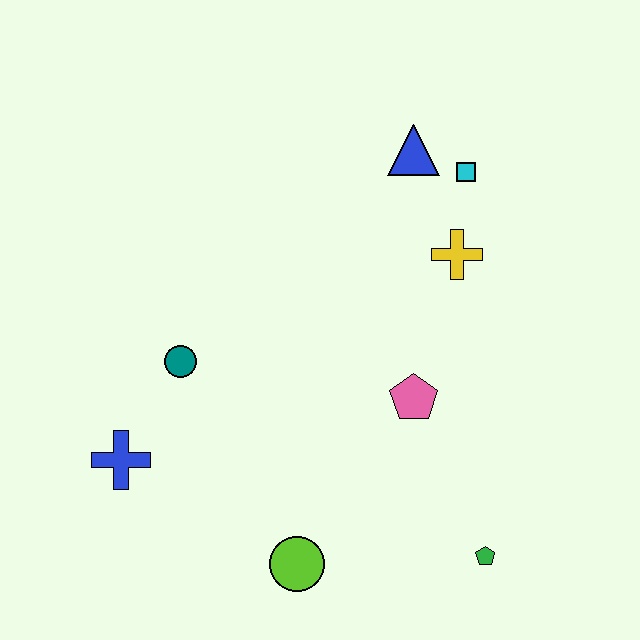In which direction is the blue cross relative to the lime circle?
The blue cross is to the left of the lime circle.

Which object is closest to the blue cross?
The teal circle is closest to the blue cross.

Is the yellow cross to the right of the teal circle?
Yes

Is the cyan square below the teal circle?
No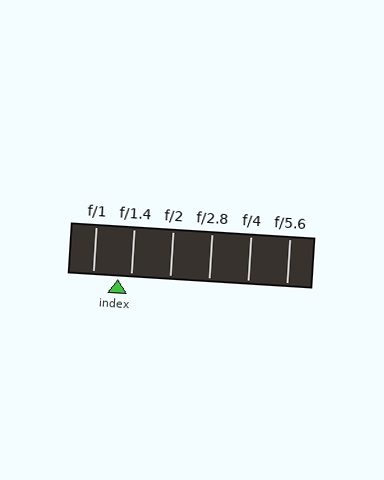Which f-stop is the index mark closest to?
The index mark is closest to f/1.4.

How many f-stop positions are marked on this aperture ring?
There are 6 f-stop positions marked.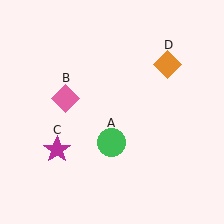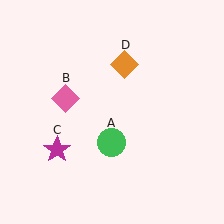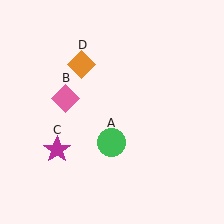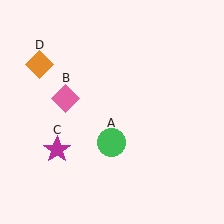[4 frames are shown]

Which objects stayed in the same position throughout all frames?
Green circle (object A) and pink diamond (object B) and magenta star (object C) remained stationary.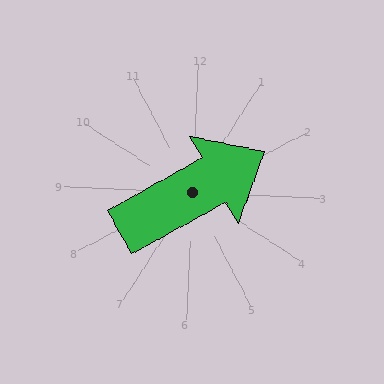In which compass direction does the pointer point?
Northeast.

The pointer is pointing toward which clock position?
Roughly 2 o'clock.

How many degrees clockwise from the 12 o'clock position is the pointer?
Approximately 58 degrees.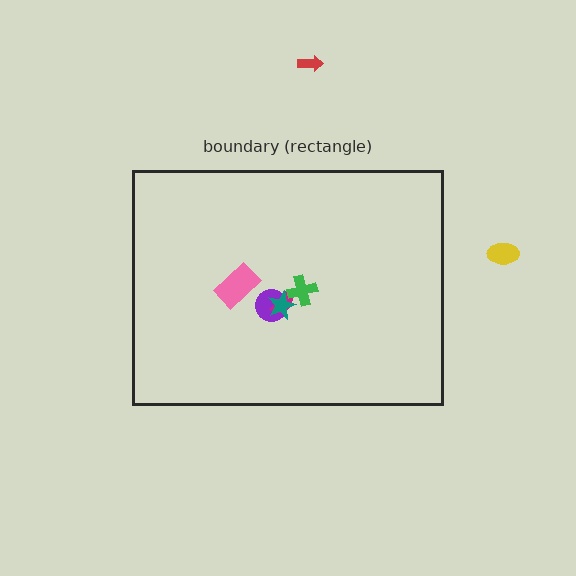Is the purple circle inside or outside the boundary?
Inside.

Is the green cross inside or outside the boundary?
Inside.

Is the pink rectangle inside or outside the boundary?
Inside.